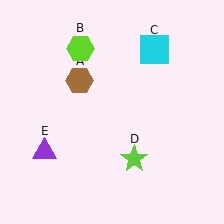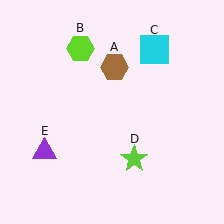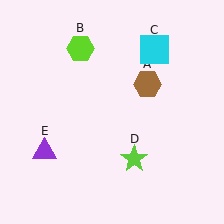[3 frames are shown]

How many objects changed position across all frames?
1 object changed position: brown hexagon (object A).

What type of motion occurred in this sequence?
The brown hexagon (object A) rotated clockwise around the center of the scene.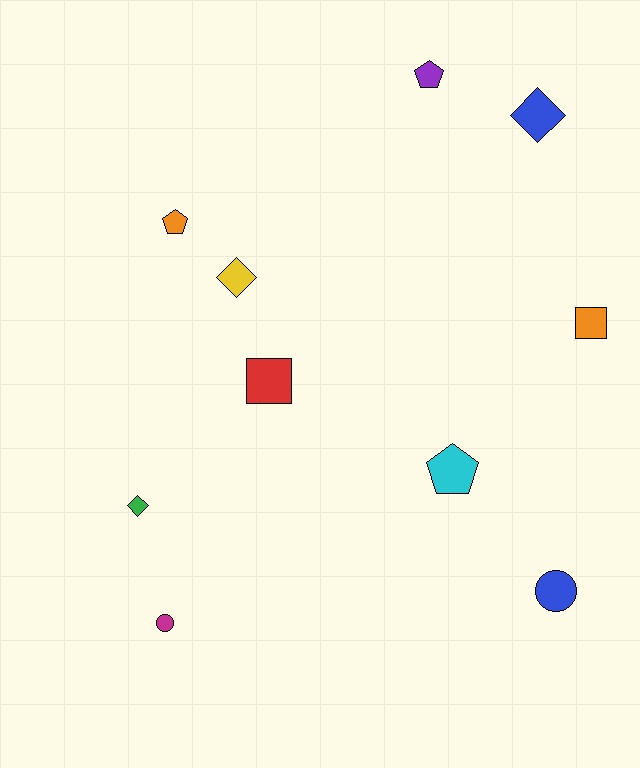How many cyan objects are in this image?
There is 1 cyan object.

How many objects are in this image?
There are 10 objects.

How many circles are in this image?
There are 2 circles.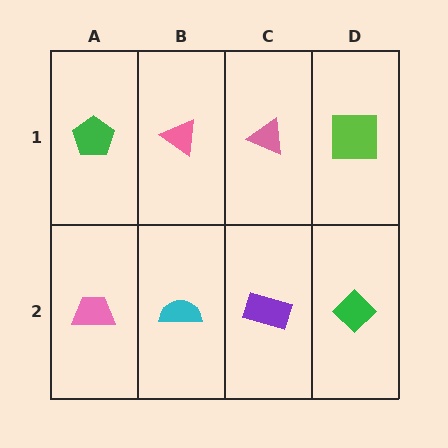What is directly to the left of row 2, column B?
A pink trapezoid.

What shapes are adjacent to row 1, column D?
A green diamond (row 2, column D), a pink triangle (row 1, column C).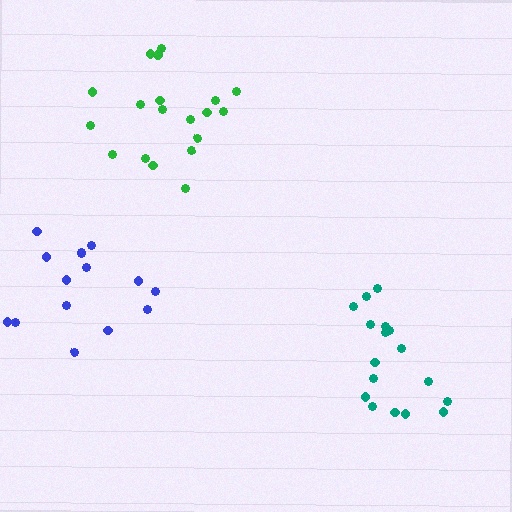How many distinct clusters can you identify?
There are 3 distinct clusters.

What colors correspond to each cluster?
The clusters are colored: blue, teal, green.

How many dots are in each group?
Group 1: 15 dots, Group 2: 17 dots, Group 3: 19 dots (51 total).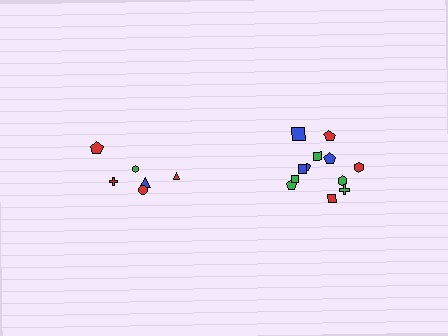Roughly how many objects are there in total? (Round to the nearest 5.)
Roughly 20 objects in total.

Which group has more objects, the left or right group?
The right group.